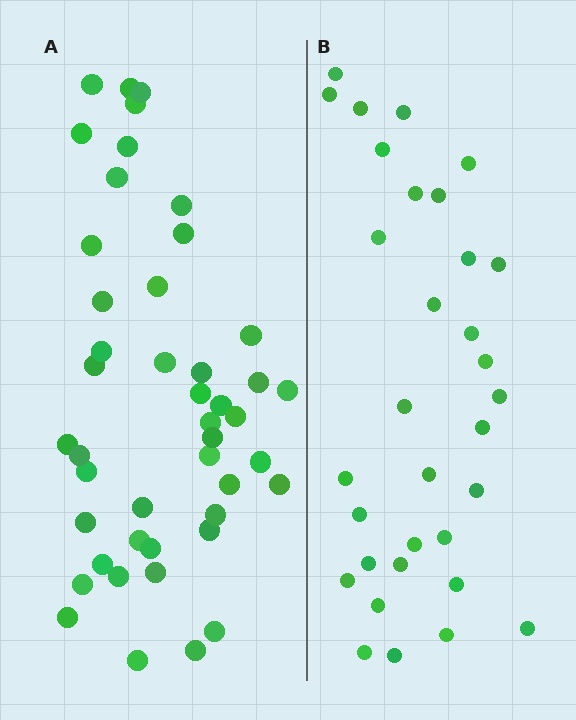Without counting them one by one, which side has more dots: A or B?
Region A (the left region) has more dots.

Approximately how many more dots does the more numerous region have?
Region A has approximately 15 more dots than region B.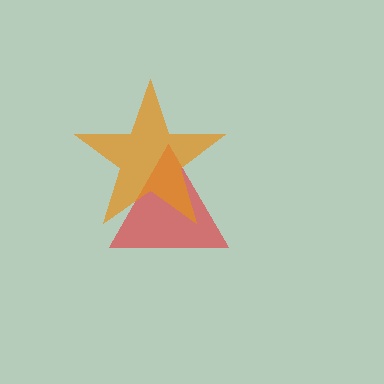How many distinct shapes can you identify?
There are 2 distinct shapes: a red triangle, an orange star.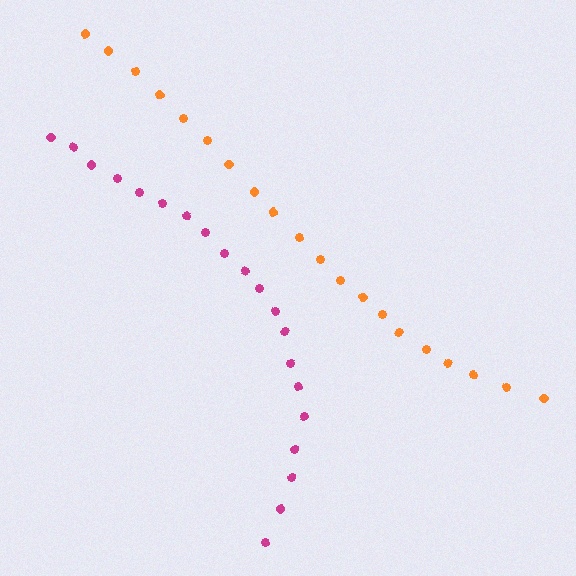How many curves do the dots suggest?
There are 2 distinct paths.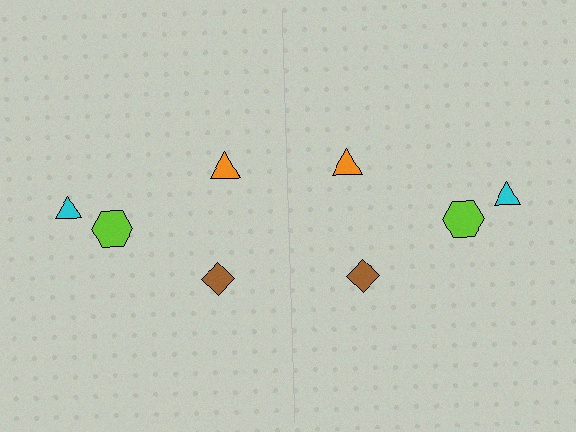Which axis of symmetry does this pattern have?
The pattern has a vertical axis of symmetry running through the center of the image.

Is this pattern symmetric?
Yes, this pattern has bilateral (reflection) symmetry.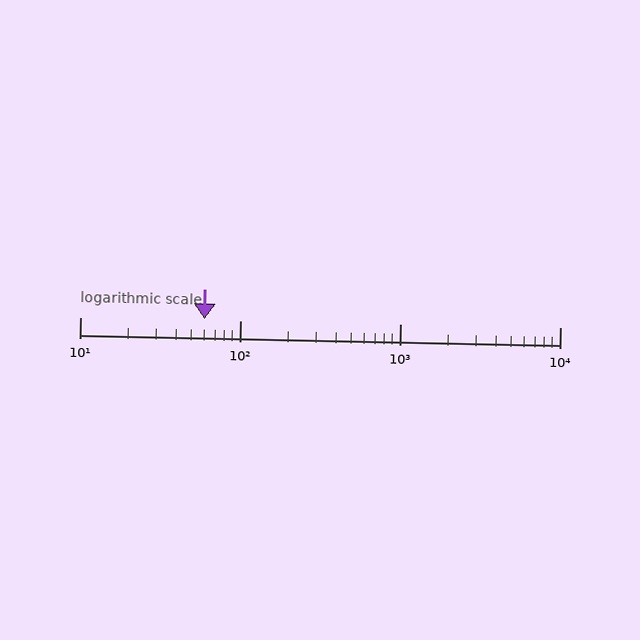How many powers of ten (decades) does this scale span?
The scale spans 3 decades, from 10 to 10000.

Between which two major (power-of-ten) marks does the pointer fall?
The pointer is between 10 and 100.